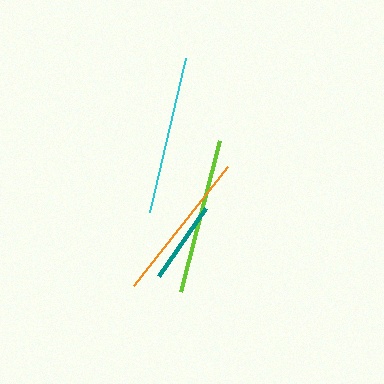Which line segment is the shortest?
The teal line is the shortest at approximately 83 pixels.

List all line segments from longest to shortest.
From longest to shortest: cyan, lime, orange, teal.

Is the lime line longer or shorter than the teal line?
The lime line is longer than the teal line.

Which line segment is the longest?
The cyan line is the longest at approximately 159 pixels.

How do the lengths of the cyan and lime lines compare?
The cyan and lime lines are approximately the same length.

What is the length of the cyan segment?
The cyan segment is approximately 159 pixels long.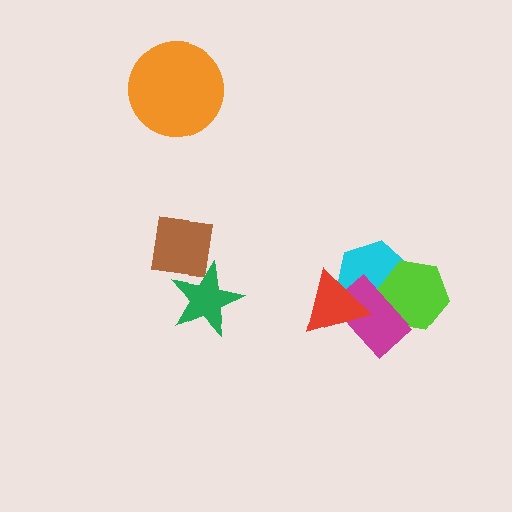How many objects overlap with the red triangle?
2 objects overlap with the red triangle.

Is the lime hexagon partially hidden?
Yes, it is partially covered by another shape.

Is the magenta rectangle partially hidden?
Yes, it is partially covered by another shape.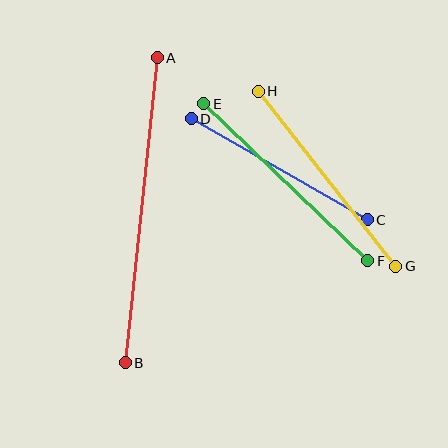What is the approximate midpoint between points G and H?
The midpoint is at approximately (327, 179) pixels.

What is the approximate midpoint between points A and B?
The midpoint is at approximately (141, 210) pixels.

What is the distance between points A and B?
The distance is approximately 306 pixels.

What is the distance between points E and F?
The distance is approximately 227 pixels.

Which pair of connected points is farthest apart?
Points A and B are farthest apart.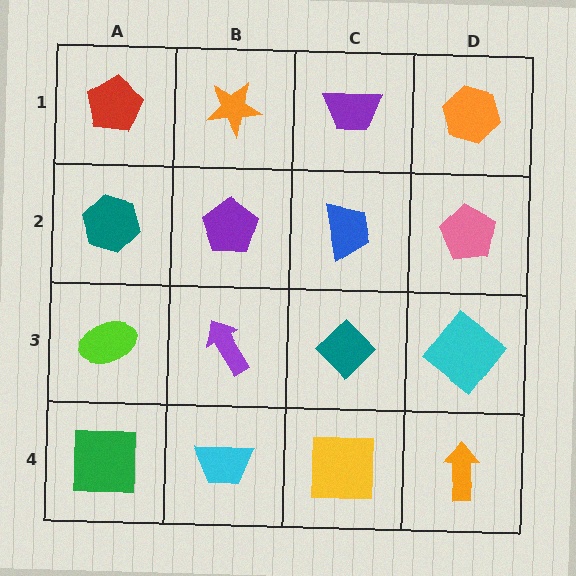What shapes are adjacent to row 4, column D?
A cyan diamond (row 3, column D), a yellow square (row 4, column C).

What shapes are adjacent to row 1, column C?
A blue trapezoid (row 2, column C), an orange star (row 1, column B), an orange hexagon (row 1, column D).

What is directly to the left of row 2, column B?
A teal hexagon.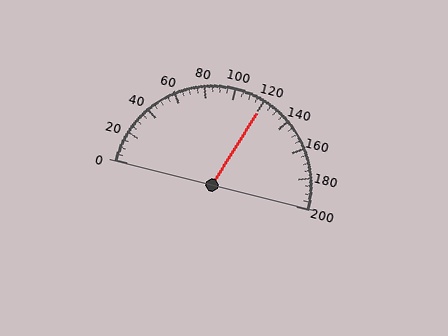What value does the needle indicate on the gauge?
The needle indicates approximately 120.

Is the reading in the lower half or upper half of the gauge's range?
The reading is in the upper half of the range (0 to 200).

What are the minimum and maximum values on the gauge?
The gauge ranges from 0 to 200.